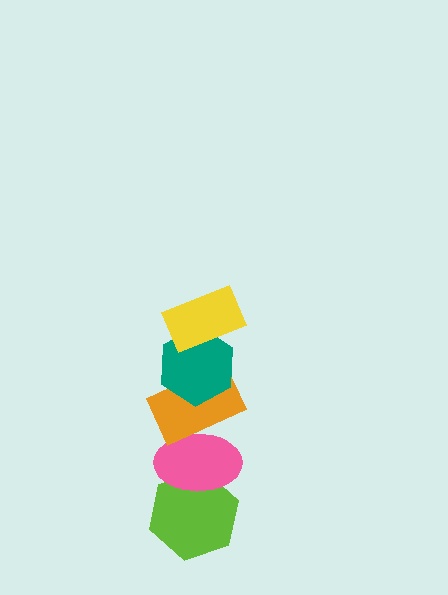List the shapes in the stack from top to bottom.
From top to bottom: the yellow rectangle, the teal hexagon, the orange rectangle, the pink ellipse, the lime hexagon.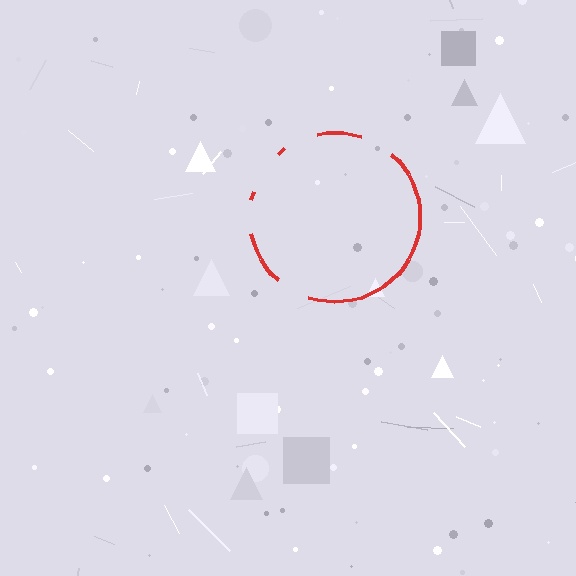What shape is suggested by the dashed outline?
The dashed outline suggests a circle.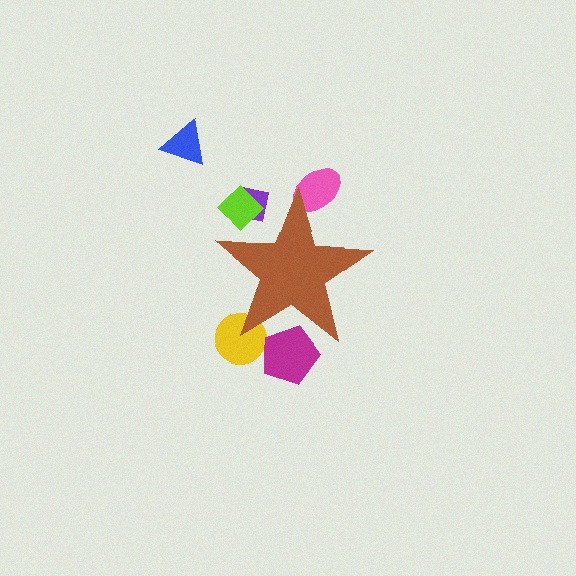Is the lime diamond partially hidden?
Yes, the lime diamond is partially hidden behind the brown star.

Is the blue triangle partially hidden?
No, the blue triangle is fully visible.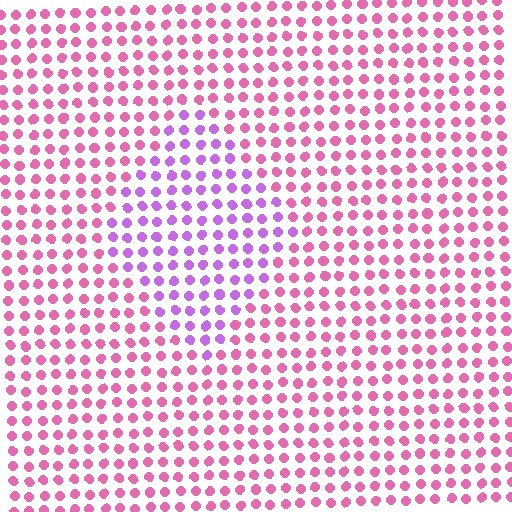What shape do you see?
I see a diamond.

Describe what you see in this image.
The image is filled with small pink elements in a uniform arrangement. A diamond-shaped region is visible where the elements are tinted to a slightly different hue, forming a subtle color boundary.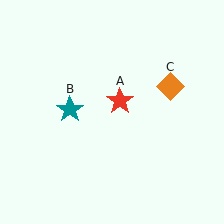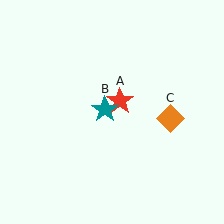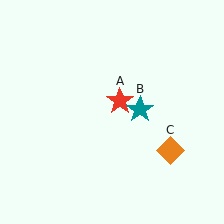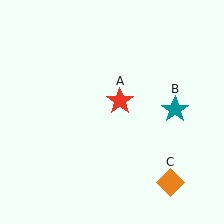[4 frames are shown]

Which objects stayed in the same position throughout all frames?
Red star (object A) remained stationary.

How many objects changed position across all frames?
2 objects changed position: teal star (object B), orange diamond (object C).